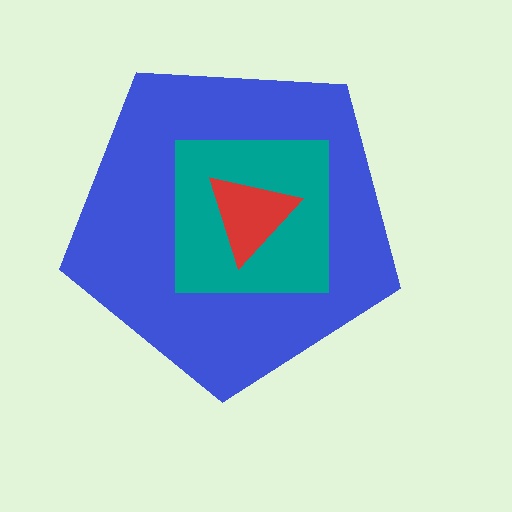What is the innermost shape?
The red triangle.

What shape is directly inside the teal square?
The red triangle.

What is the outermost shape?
The blue pentagon.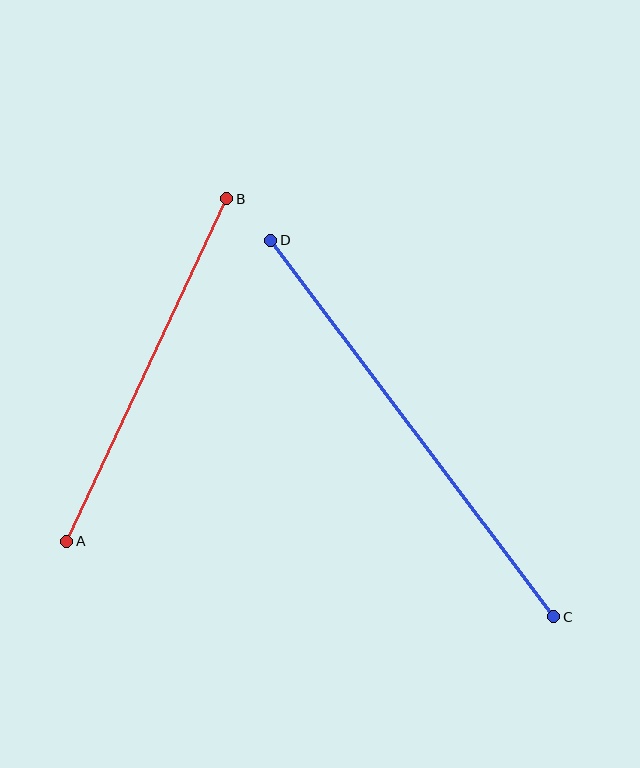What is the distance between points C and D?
The distance is approximately 471 pixels.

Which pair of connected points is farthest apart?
Points C and D are farthest apart.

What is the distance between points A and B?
The distance is approximately 378 pixels.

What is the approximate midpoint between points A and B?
The midpoint is at approximately (147, 370) pixels.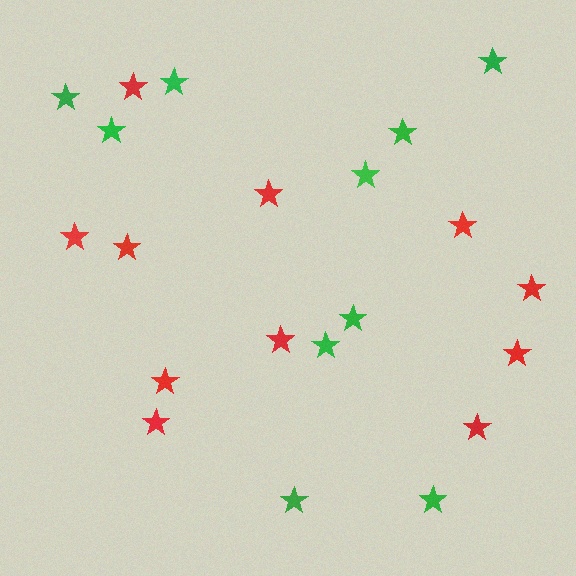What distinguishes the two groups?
There are 2 groups: one group of red stars (11) and one group of green stars (10).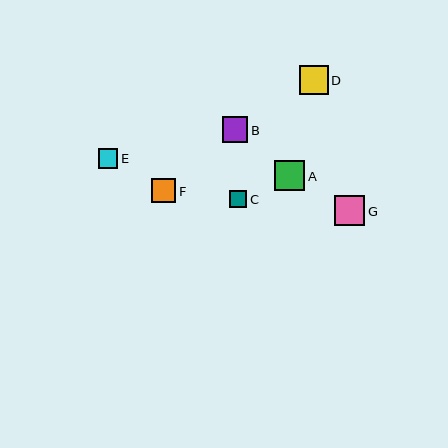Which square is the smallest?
Square C is the smallest with a size of approximately 17 pixels.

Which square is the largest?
Square A is the largest with a size of approximately 30 pixels.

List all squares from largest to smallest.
From largest to smallest: A, G, D, B, F, E, C.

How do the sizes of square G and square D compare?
Square G and square D are approximately the same size.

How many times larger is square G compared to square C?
Square G is approximately 1.7 times the size of square C.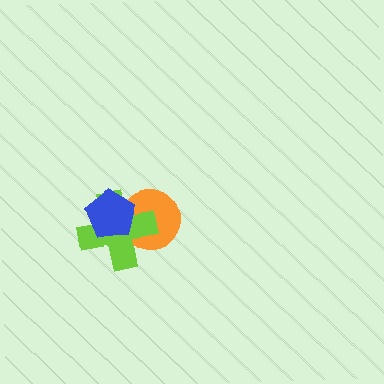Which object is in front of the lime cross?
The blue pentagon is in front of the lime cross.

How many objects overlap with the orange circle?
2 objects overlap with the orange circle.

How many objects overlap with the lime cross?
2 objects overlap with the lime cross.